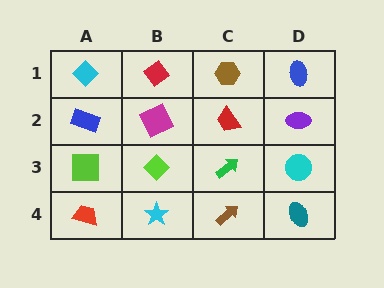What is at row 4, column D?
A teal ellipse.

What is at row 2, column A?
A blue rectangle.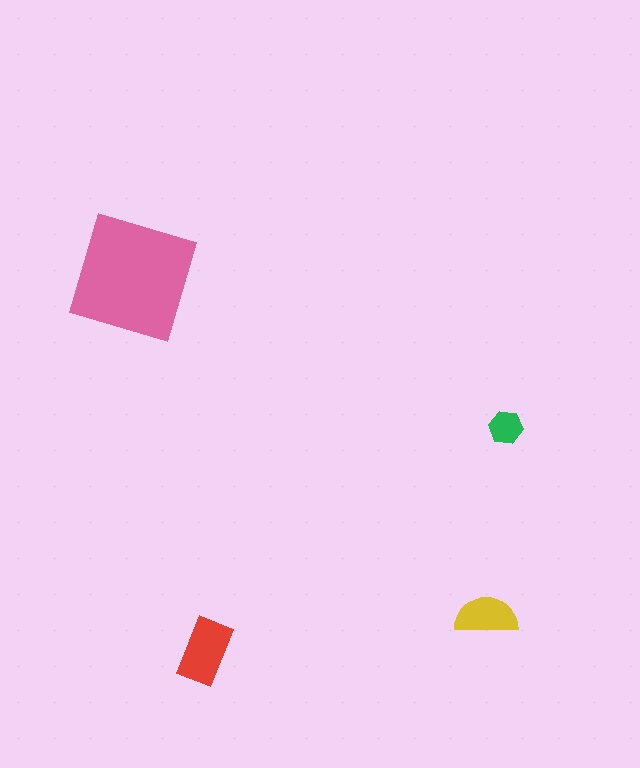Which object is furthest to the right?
The green hexagon is rightmost.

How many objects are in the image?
There are 4 objects in the image.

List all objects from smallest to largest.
The green hexagon, the yellow semicircle, the red rectangle, the pink square.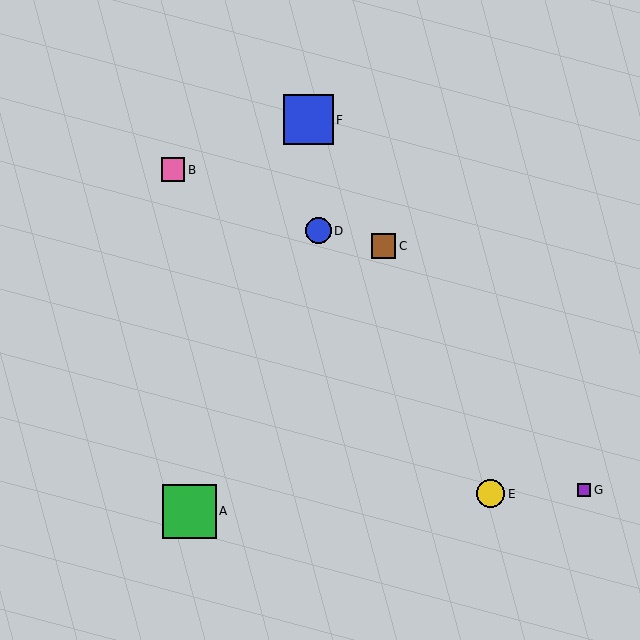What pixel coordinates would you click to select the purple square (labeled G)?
Click at (584, 490) to select the purple square G.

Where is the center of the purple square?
The center of the purple square is at (584, 490).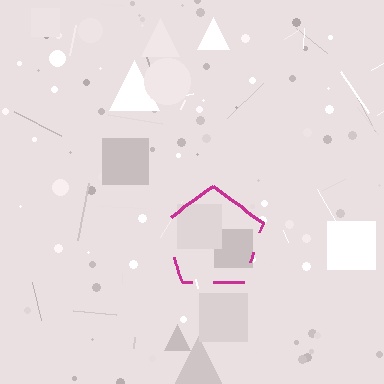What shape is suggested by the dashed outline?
The dashed outline suggests a pentagon.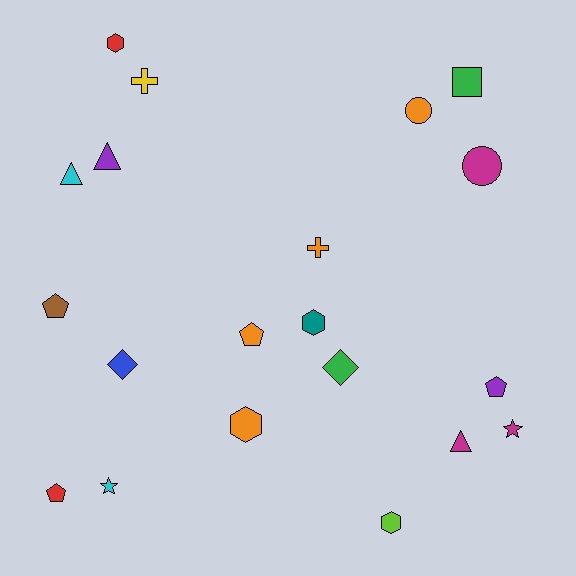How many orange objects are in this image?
There are 4 orange objects.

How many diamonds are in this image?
There are 2 diamonds.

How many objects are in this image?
There are 20 objects.